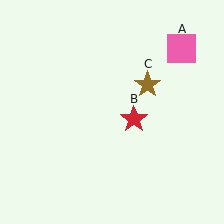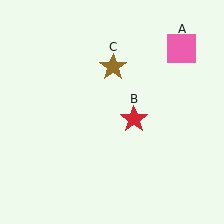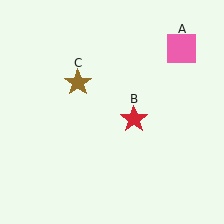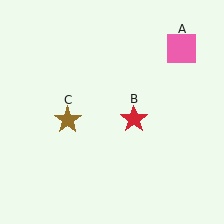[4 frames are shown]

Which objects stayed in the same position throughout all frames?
Pink square (object A) and red star (object B) remained stationary.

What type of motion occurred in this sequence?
The brown star (object C) rotated counterclockwise around the center of the scene.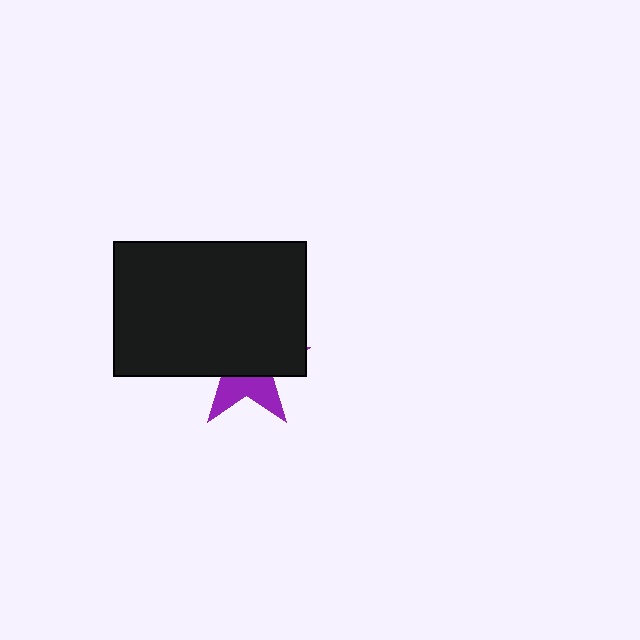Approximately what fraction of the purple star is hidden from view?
Roughly 64% of the purple star is hidden behind the black rectangle.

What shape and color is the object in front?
The object in front is a black rectangle.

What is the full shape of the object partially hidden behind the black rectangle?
The partially hidden object is a purple star.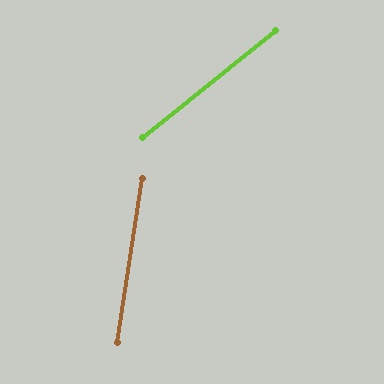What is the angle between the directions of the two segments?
Approximately 43 degrees.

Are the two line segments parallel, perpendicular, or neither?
Neither parallel nor perpendicular — they differ by about 43°.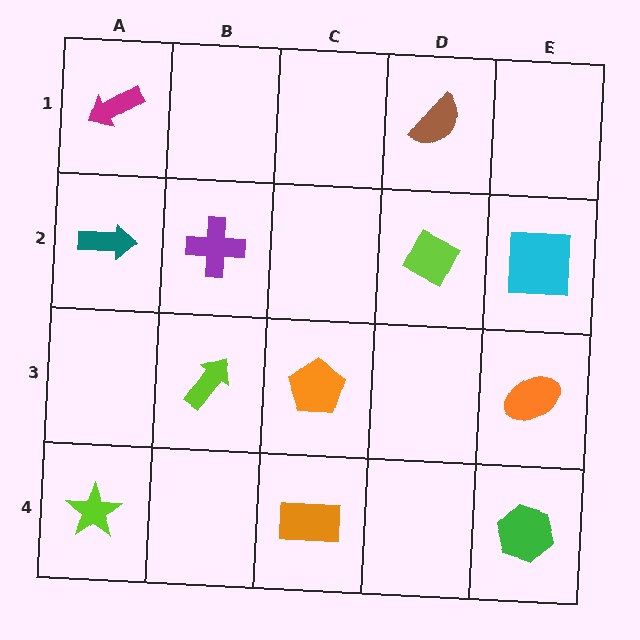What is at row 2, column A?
A teal arrow.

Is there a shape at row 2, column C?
No, that cell is empty.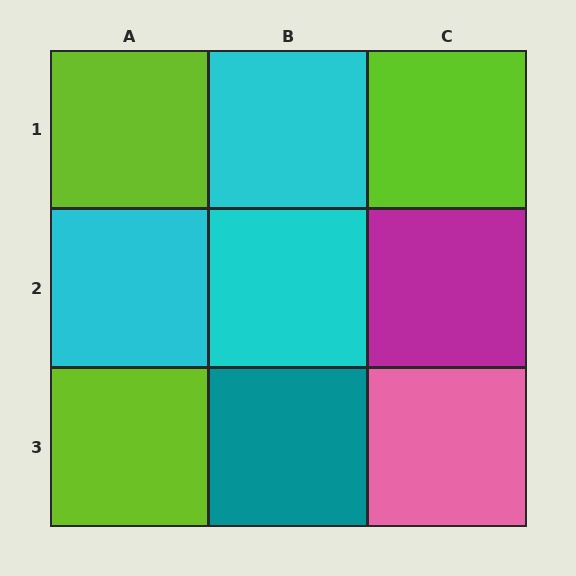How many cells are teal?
1 cell is teal.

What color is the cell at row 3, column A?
Lime.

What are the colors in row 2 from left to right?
Cyan, cyan, magenta.